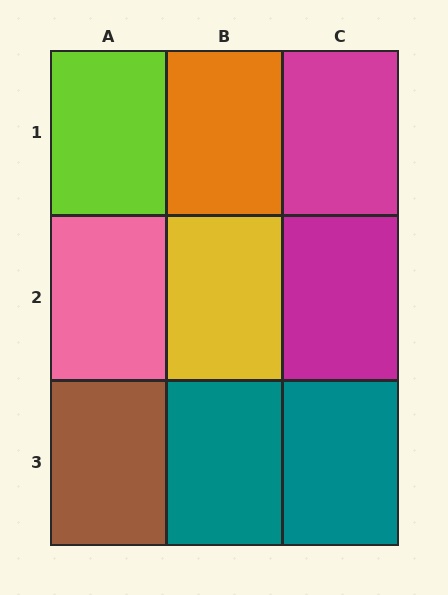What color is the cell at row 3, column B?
Teal.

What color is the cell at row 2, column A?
Pink.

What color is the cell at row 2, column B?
Yellow.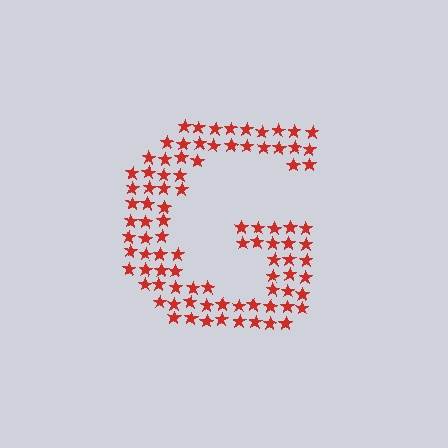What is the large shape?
The large shape is the letter G.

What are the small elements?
The small elements are stars.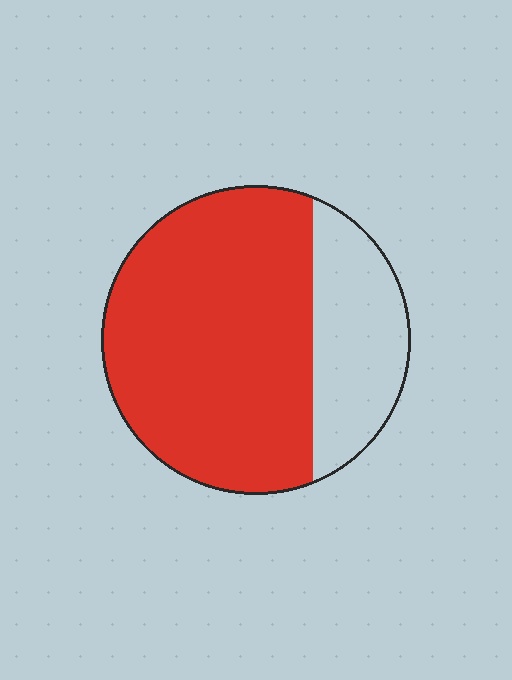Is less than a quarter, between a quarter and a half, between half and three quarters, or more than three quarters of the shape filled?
Between half and three quarters.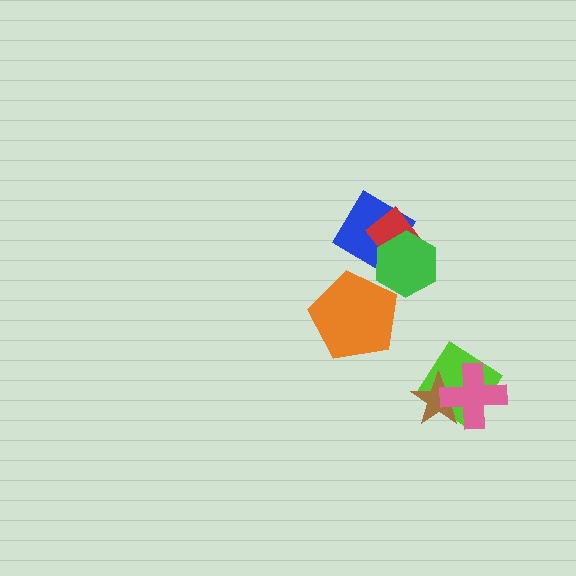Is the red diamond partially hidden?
Yes, it is partially covered by another shape.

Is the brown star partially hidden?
Yes, it is partially covered by another shape.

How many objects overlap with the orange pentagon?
0 objects overlap with the orange pentagon.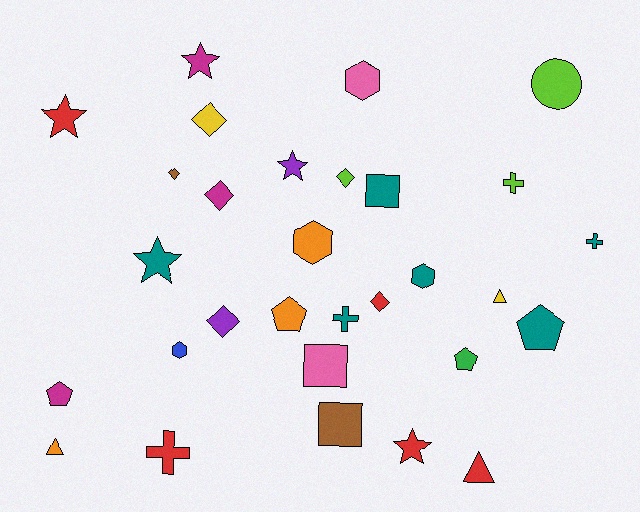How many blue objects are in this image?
There is 1 blue object.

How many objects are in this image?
There are 30 objects.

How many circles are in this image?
There is 1 circle.